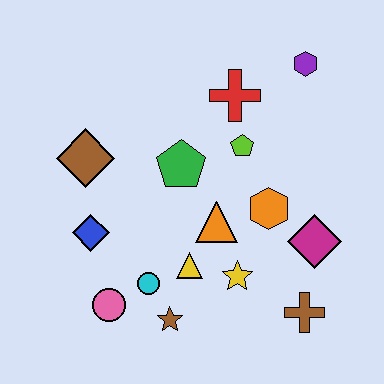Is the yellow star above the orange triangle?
No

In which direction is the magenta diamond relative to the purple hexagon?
The magenta diamond is below the purple hexagon.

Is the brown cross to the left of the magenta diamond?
Yes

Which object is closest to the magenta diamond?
The orange hexagon is closest to the magenta diamond.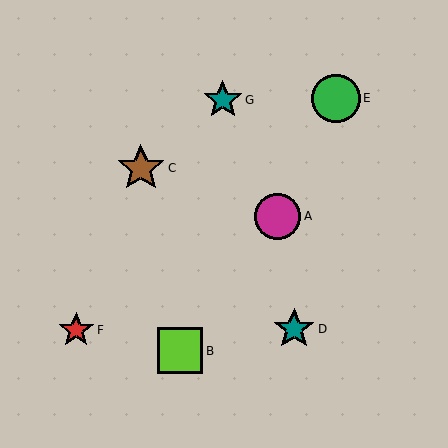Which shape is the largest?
The green circle (labeled E) is the largest.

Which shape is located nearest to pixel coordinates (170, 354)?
The lime square (labeled B) at (180, 351) is nearest to that location.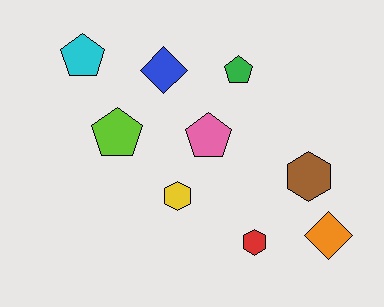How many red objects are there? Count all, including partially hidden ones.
There is 1 red object.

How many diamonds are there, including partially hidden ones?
There are 2 diamonds.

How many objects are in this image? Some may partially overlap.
There are 9 objects.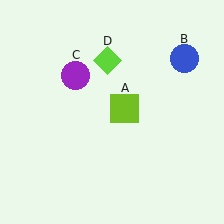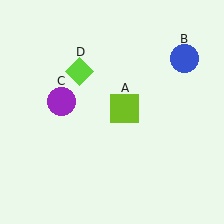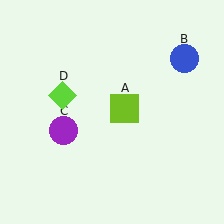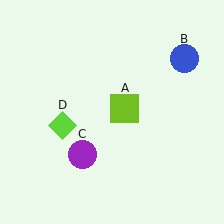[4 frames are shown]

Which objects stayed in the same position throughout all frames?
Lime square (object A) and blue circle (object B) remained stationary.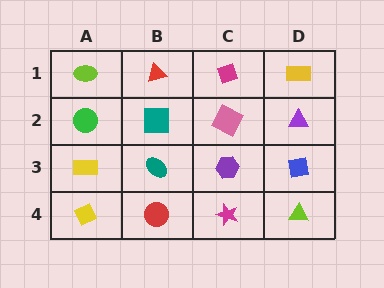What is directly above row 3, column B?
A teal square.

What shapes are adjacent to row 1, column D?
A purple triangle (row 2, column D), a magenta diamond (row 1, column C).